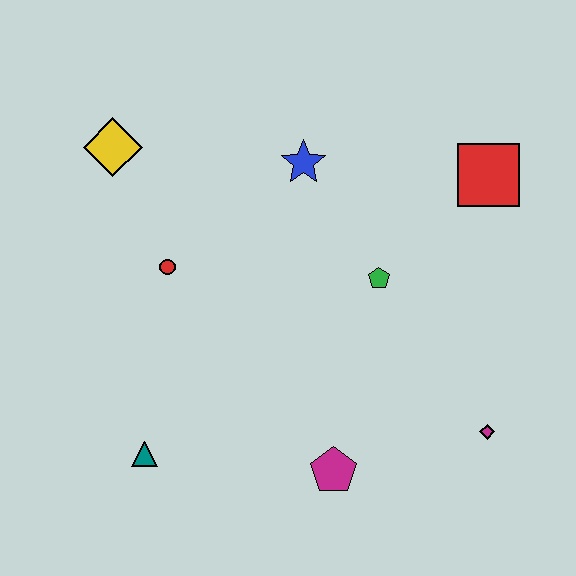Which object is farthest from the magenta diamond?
The yellow diamond is farthest from the magenta diamond.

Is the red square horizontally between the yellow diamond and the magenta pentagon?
No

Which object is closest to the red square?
The green pentagon is closest to the red square.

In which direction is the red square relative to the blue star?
The red square is to the right of the blue star.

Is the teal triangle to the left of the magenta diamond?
Yes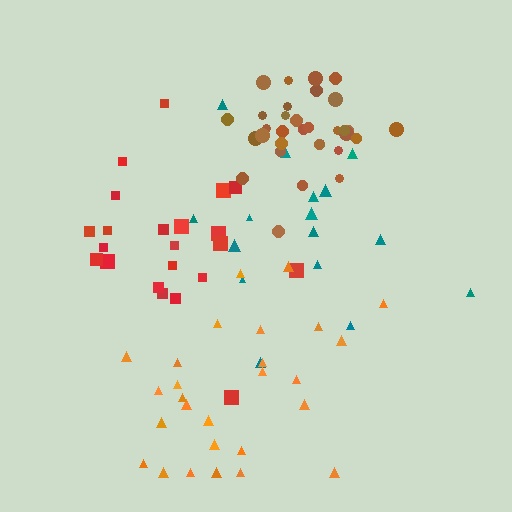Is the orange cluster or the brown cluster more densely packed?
Brown.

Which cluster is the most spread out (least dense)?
Teal.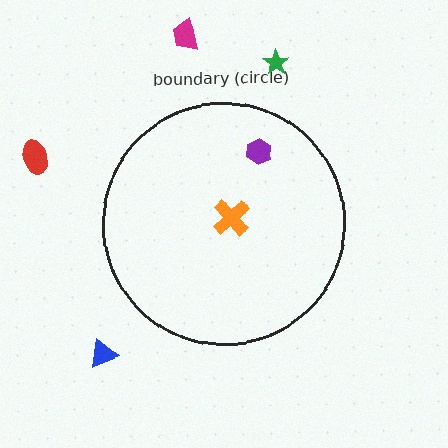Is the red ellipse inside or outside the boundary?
Outside.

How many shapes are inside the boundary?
2 inside, 4 outside.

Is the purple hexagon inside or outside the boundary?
Inside.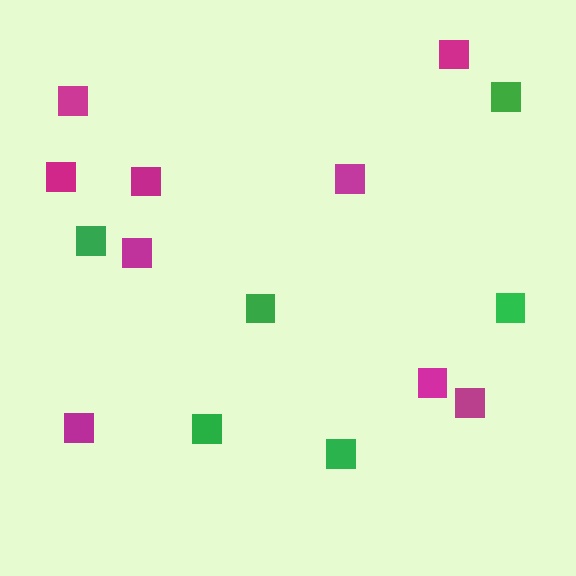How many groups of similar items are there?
There are 2 groups: one group of green squares (6) and one group of magenta squares (9).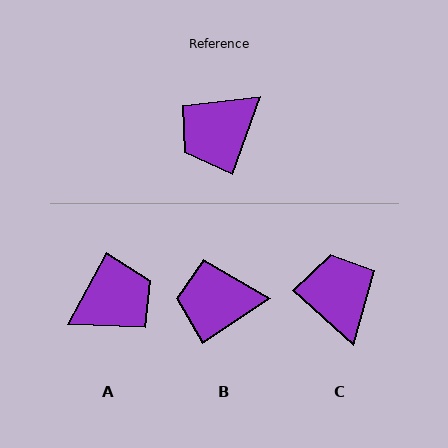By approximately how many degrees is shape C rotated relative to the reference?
Approximately 112 degrees clockwise.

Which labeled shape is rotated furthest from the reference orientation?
A, about 171 degrees away.